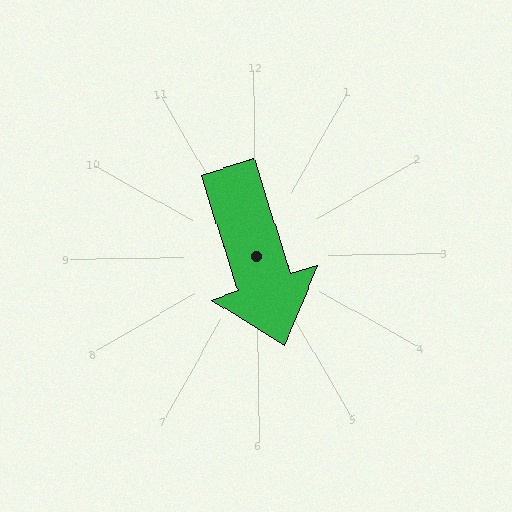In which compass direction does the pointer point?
South.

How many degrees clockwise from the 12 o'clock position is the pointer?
Approximately 163 degrees.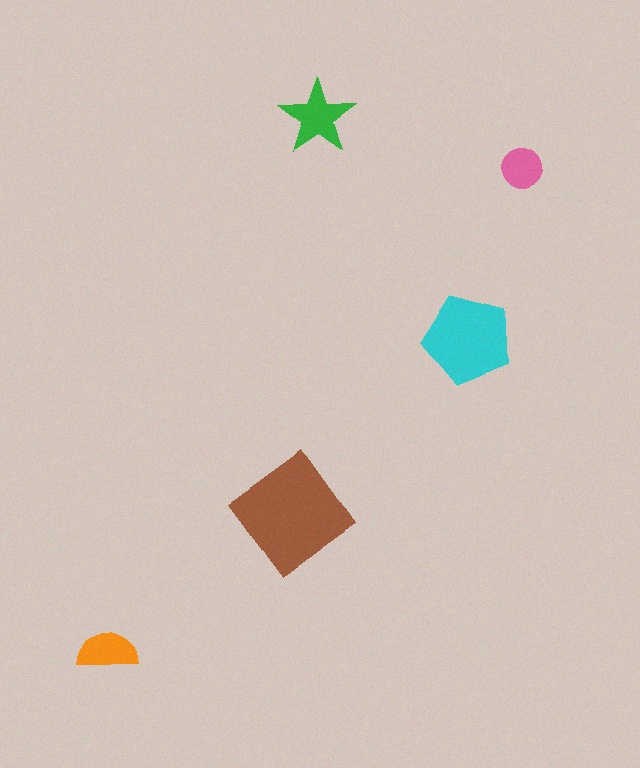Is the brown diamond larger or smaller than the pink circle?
Larger.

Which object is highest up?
The green star is topmost.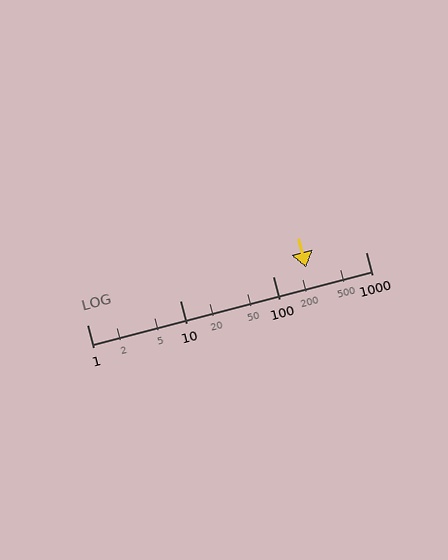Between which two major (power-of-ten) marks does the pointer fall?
The pointer is between 100 and 1000.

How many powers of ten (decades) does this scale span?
The scale spans 3 decades, from 1 to 1000.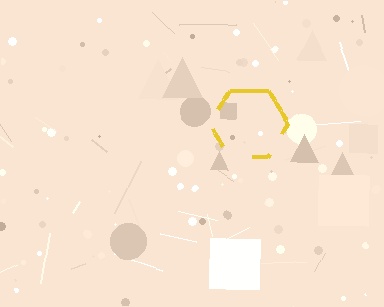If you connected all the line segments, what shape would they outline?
They would outline a hexagon.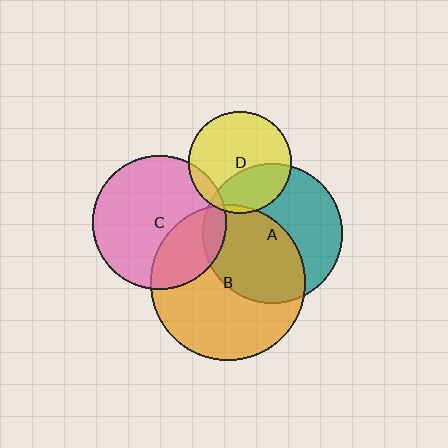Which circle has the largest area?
Circle B (orange).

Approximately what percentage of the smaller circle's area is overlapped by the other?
Approximately 30%.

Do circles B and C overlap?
Yes.